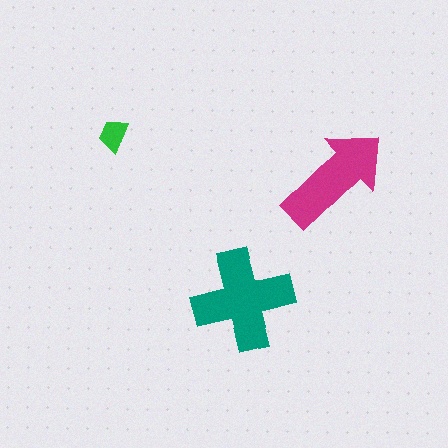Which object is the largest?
The teal cross.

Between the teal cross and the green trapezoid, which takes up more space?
The teal cross.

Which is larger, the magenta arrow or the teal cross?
The teal cross.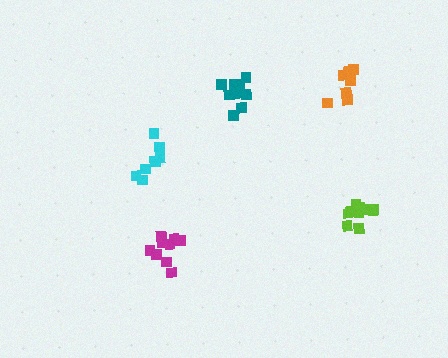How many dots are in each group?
Group 1: 9 dots, Group 2: 11 dots, Group 3: 9 dots, Group 4: 7 dots, Group 5: 9 dots (45 total).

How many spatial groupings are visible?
There are 5 spatial groupings.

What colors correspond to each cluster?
The clusters are colored: magenta, lime, orange, cyan, teal.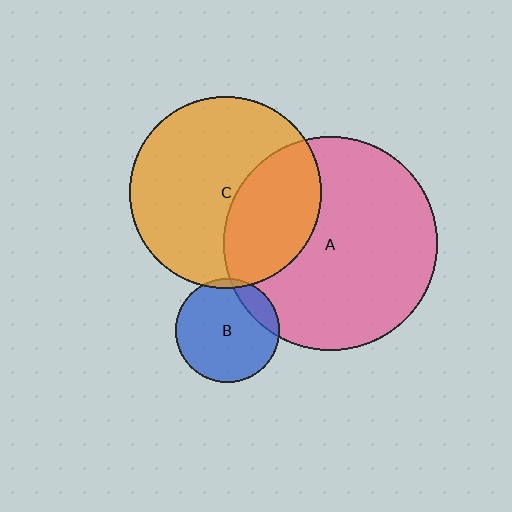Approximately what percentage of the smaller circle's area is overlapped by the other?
Approximately 5%.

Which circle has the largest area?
Circle A (pink).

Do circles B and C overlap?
Yes.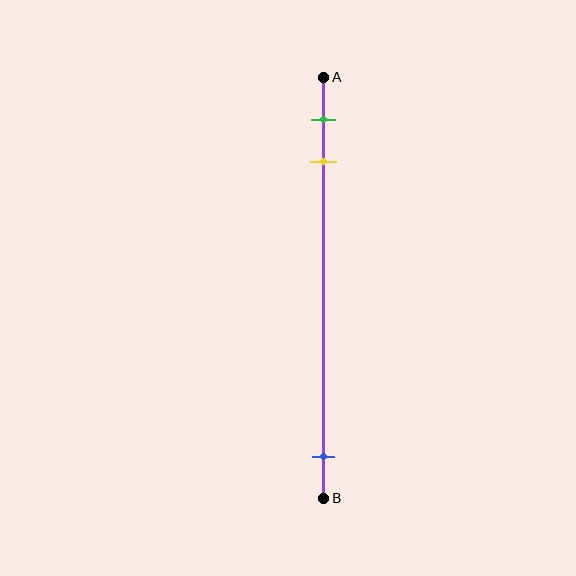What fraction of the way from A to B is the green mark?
The green mark is approximately 10% (0.1) of the way from A to B.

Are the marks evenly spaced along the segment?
No, the marks are not evenly spaced.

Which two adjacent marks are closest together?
The green and yellow marks are the closest adjacent pair.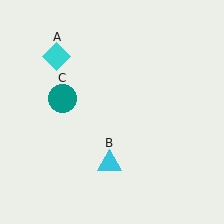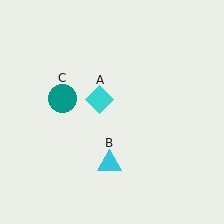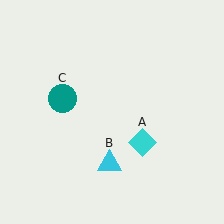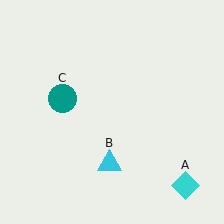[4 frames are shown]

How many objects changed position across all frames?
1 object changed position: cyan diamond (object A).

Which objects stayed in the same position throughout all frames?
Cyan triangle (object B) and teal circle (object C) remained stationary.